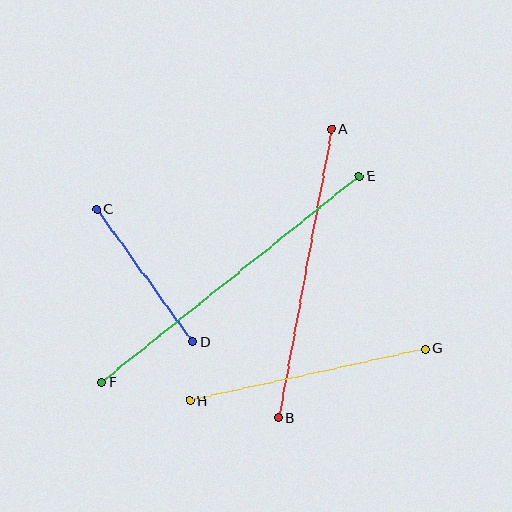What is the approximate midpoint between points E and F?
The midpoint is at approximately (230, 279) pixels.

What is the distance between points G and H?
The distance is approximately 241 pixels.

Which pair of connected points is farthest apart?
Points E and F are farthest apart.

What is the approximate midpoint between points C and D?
The midpoint is at approximately (144, 275) pixels.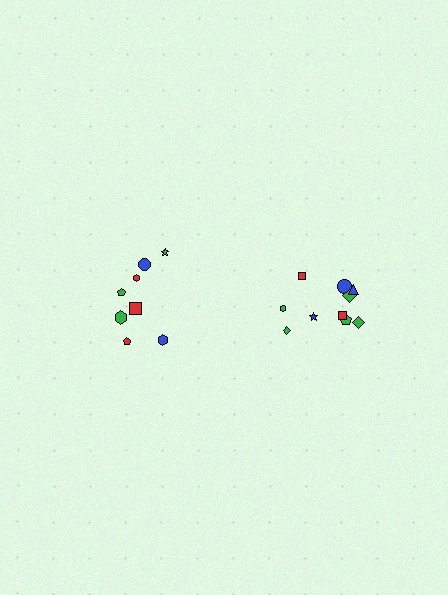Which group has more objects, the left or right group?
The right group.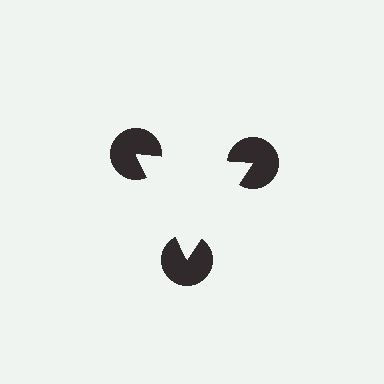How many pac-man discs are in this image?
There are 3 — one at each vertex of the illusory triangle.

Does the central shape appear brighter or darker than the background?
It typically appears slightly brighter than the background, even though no actual brightness change is drawn.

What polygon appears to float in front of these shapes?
An illusory triangle — its edges are inferred from the aligned wedge cuts in the pac-man discs, not physically drawn.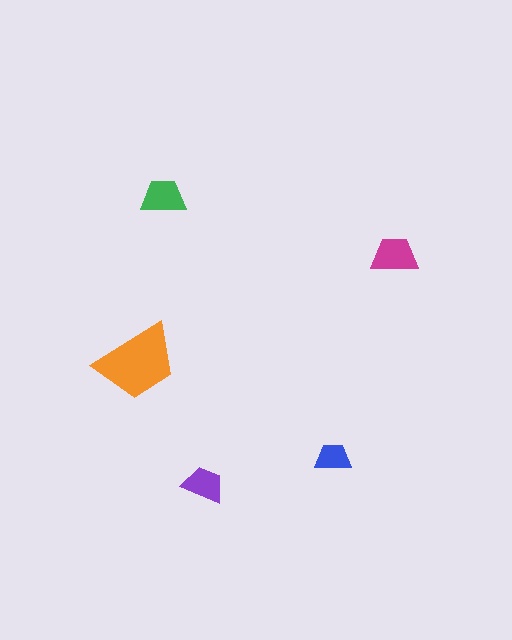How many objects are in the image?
There are 5 objects in the image.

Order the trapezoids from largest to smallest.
the orange one, the magenta one, the green one, the purple one, the blue one.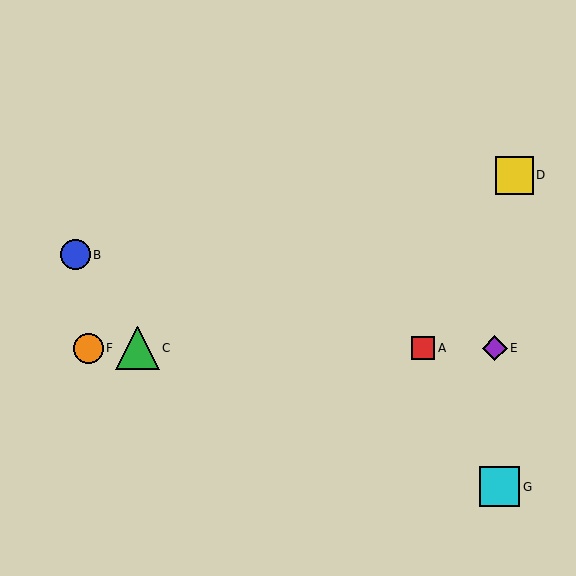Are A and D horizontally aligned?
No, A is at y≈348 and D is at y≈175.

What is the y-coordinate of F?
Object F is at y≈348.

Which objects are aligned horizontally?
Objects A, C, E, F are aligned horizontally.